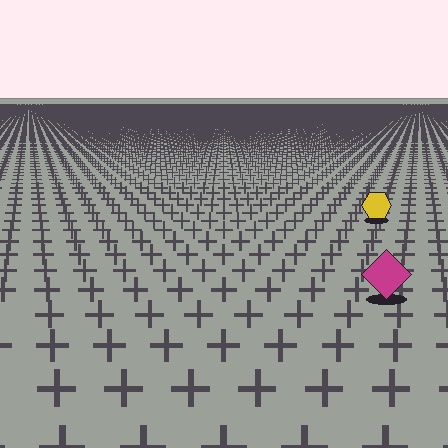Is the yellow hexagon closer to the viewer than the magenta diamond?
No. The magenta diamond is closer — you can tell from the texture gradient: the ground texture is coarser near it.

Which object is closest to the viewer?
The magenta diamond is closest. The texture marks near it are larger and more spread out.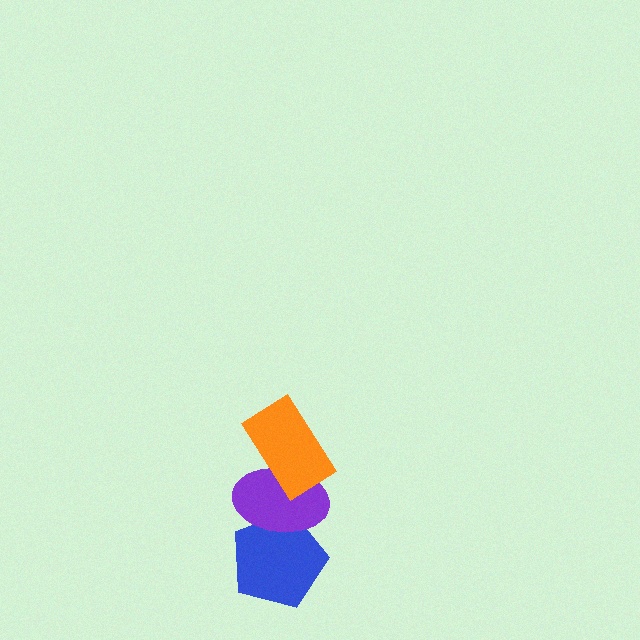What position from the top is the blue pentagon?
The blue pentagon is 3rd from the top.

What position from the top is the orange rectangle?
The orange rectangle is 1st from the top.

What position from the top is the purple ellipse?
The purple ellipse is 2nd from the top.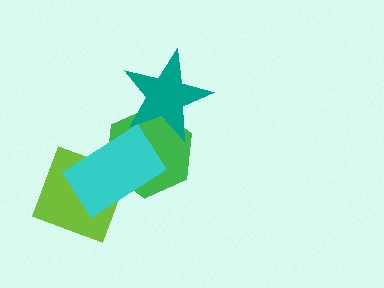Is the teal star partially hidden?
No, no other shape covers it.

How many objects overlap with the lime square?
1 object overlaps with the lime square.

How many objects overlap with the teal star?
1 object overlaps with the teal star.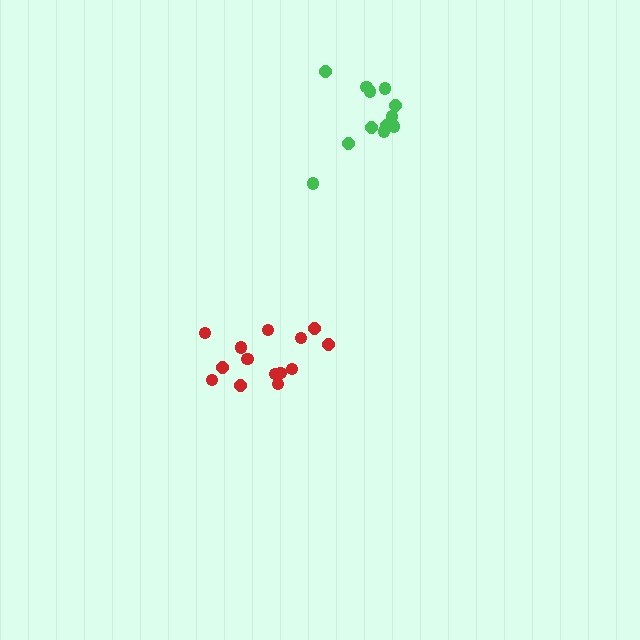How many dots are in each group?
Group 1: 12 dots, Group 2: 14 dots (26 total).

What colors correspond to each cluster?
The clusters are colored: green, red.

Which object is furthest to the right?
The green cluster is rightmost.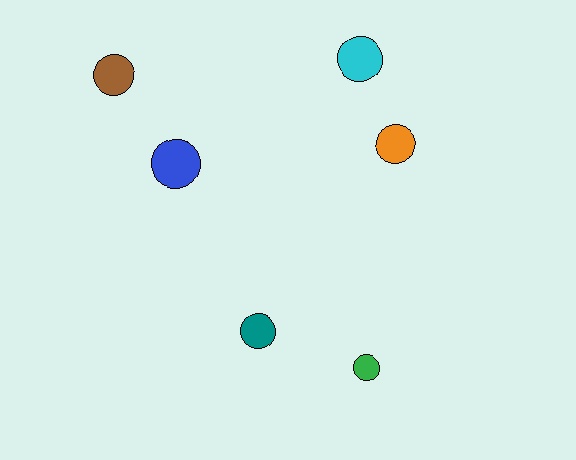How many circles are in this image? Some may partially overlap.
There are 6 circles.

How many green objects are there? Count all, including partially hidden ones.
There is 1 green object.